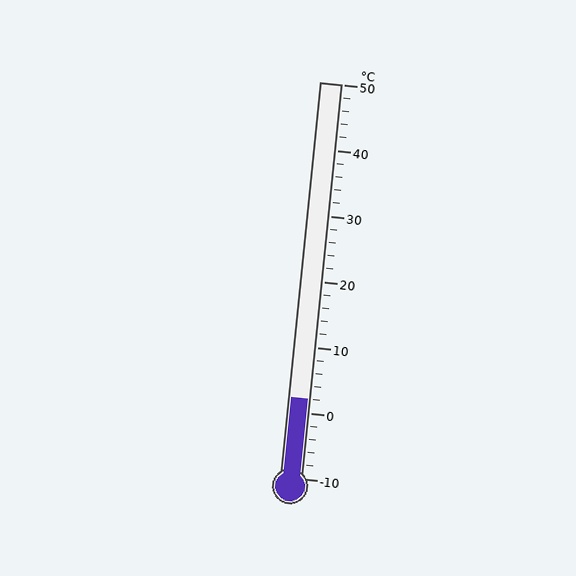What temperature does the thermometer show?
The thermometer shows approximately 2°C.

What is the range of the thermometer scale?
The thermometer scale ranges from -10°C to 50°C.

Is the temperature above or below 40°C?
The temperature is below 40°C.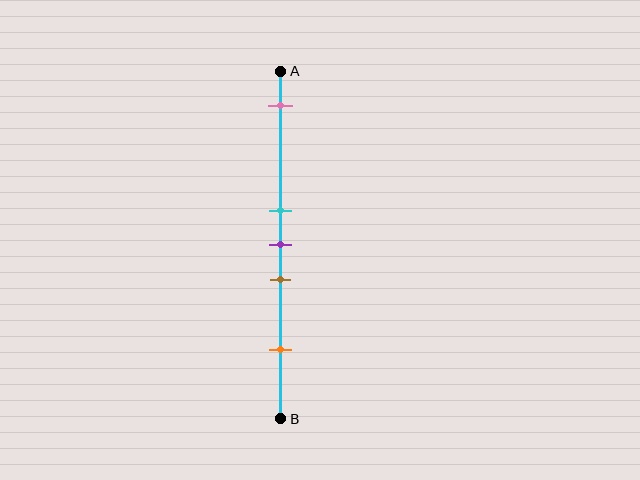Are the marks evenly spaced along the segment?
No, the marks are not evenly spaced.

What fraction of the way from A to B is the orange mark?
The orange mark is approximately 80% (0.8) of the way from A to B.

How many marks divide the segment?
There are 5 marks dividing the segment.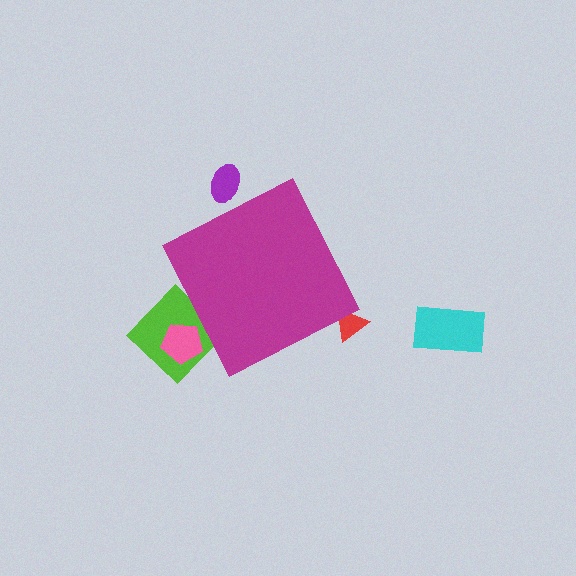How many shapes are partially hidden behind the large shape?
4 shapes are partially hidden.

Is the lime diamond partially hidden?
Yes, the lime diamond is partially hidden behind the magenta diamond.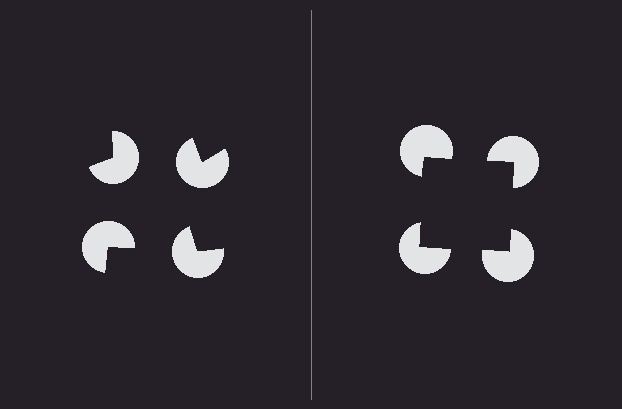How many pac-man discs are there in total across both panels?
8 — 4 on each side.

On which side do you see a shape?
An illusory square appears on the right side. On the left side the wedge cuts are rotated, so no coherent shape forms.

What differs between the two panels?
The pac-man discs are positioned identically on both sides; only the wedge orientations differ. On the right they align to a square; on the left they are misaligned.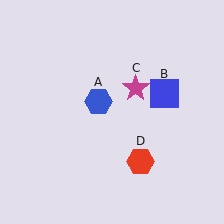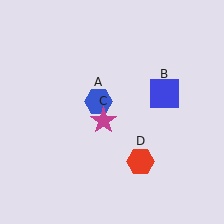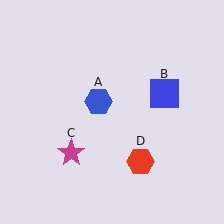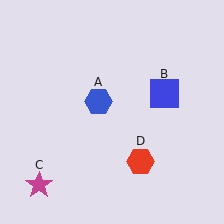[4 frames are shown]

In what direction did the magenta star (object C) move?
The magenta star (object C) moved down and to the left.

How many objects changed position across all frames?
1 object changed position: magenta star (object C).